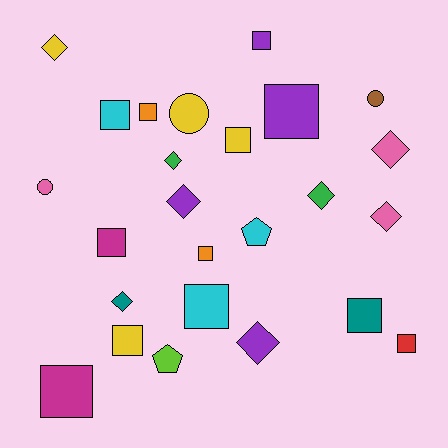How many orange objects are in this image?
There are 2 orange objects.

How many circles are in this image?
There are 3 circles.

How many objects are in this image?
There are 25 objects.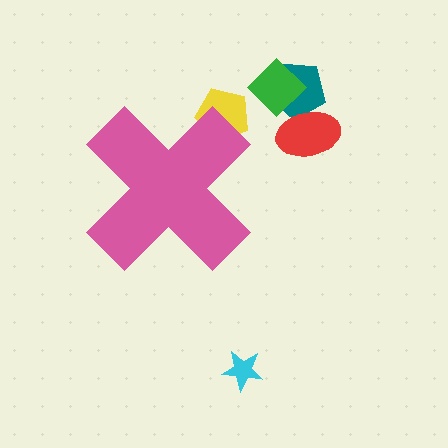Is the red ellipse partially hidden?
No, the red ellipse is fully visible.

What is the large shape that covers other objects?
A pink cross.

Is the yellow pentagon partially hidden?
Yes, the yellow pentagon is partially hidden behind the pink cross.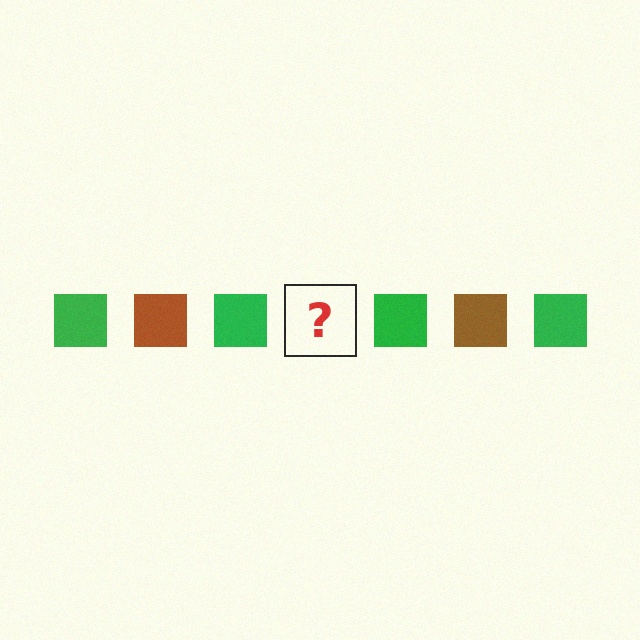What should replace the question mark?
The question mark should be replaced with a brown square.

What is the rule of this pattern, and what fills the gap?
The rule is that the pattern cycles through green, brown squares. The gap should be filled with a brown square.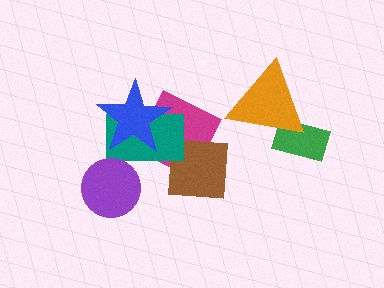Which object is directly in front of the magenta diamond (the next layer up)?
The brown square is directly in front of the magenta diamond.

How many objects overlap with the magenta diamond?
3 objects overlap with the magenta diamond.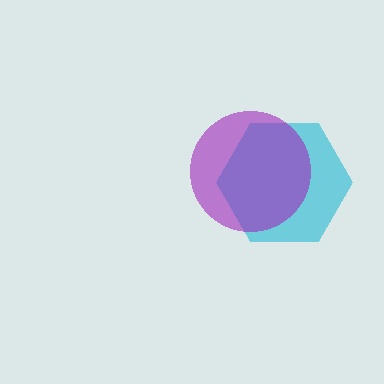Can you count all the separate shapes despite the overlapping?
Yes, there are 2 separate shapes.